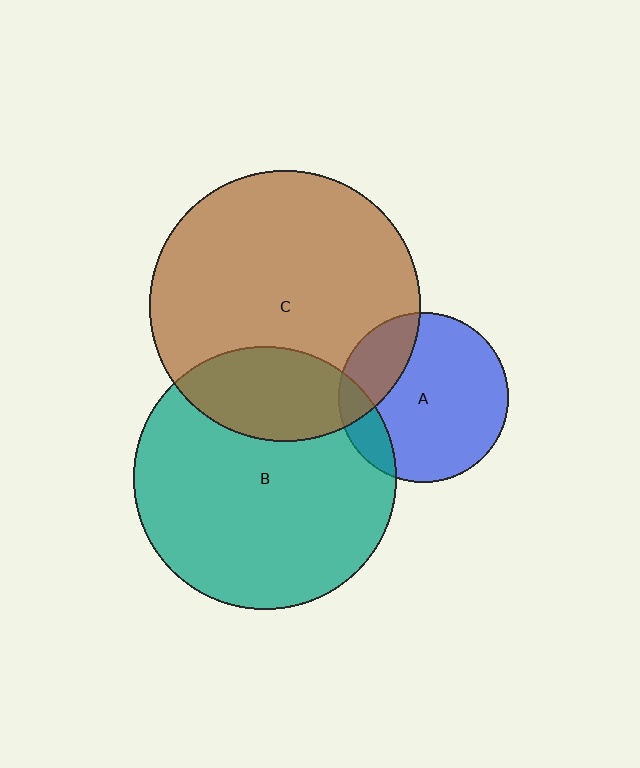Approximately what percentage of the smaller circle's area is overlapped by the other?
Approximately 25%.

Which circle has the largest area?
Circle C (brown).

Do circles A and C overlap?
Yes.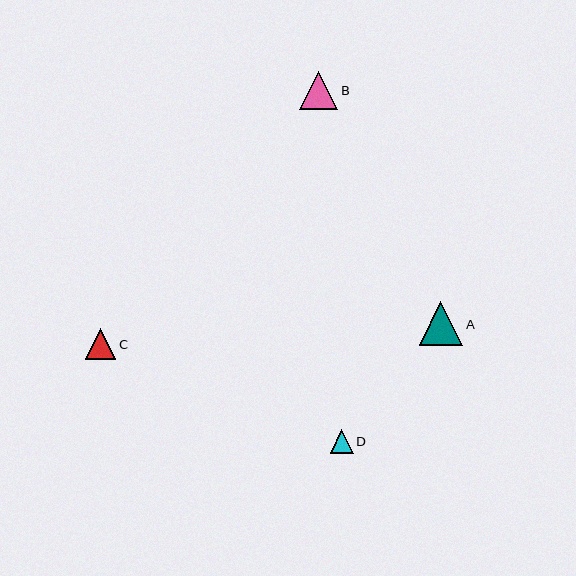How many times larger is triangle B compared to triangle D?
Triangle B is approximately 1.6 times the size of triangle D.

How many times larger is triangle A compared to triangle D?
Triangle A is approximately 1.9 times the size of triangle D.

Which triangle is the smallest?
Triangle D is the smallest with a size of approximately 23 pixels.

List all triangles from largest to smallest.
From largest to smallest: A, B, C, D.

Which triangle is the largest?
Triangle A is the largest with a size of approximately 44 pixels.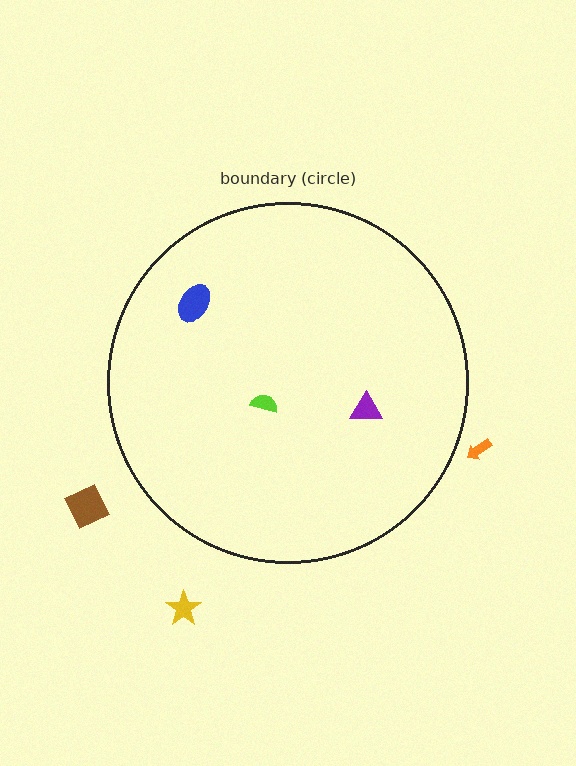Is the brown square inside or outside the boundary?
Outside.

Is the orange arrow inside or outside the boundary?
Outside.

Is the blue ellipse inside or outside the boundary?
Inside.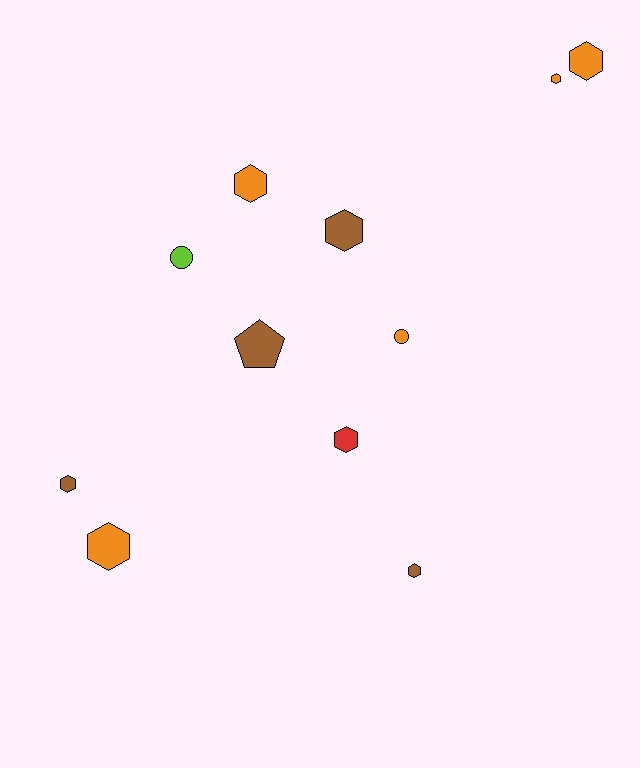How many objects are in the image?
There are 11 objects.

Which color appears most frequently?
Orange, with 5 objects.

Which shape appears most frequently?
Hexagon, with 8 objects.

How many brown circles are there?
There are no brown circles.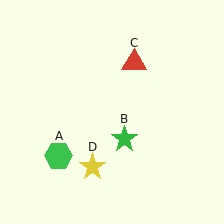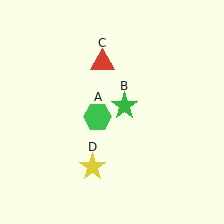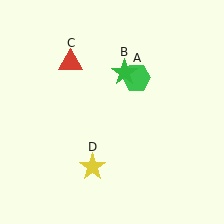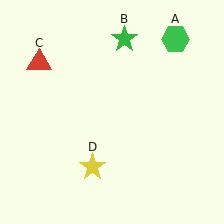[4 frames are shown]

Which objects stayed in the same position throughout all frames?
Yellow star (object D) remained stationary.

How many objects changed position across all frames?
3 objects changed position: green hexagon (object A), green star (object B), red triangle (object C).